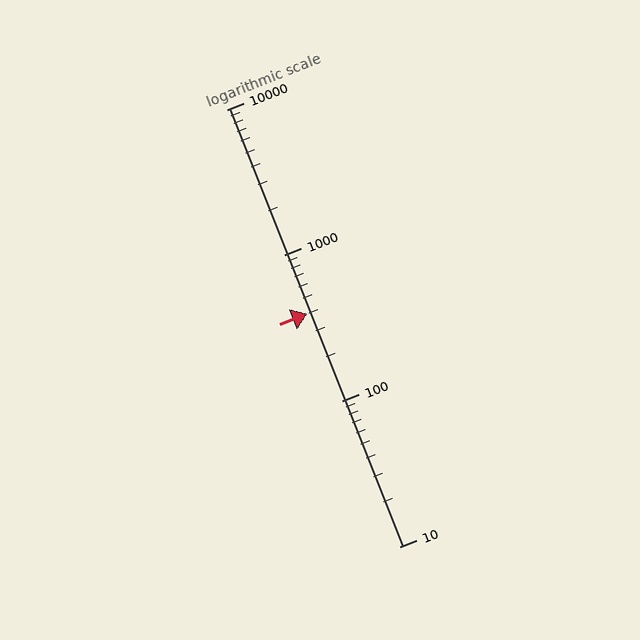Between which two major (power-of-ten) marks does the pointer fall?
The pointer is between 100 and 1000.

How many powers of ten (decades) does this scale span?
The scale spans 3 decades, from 10 to 10000.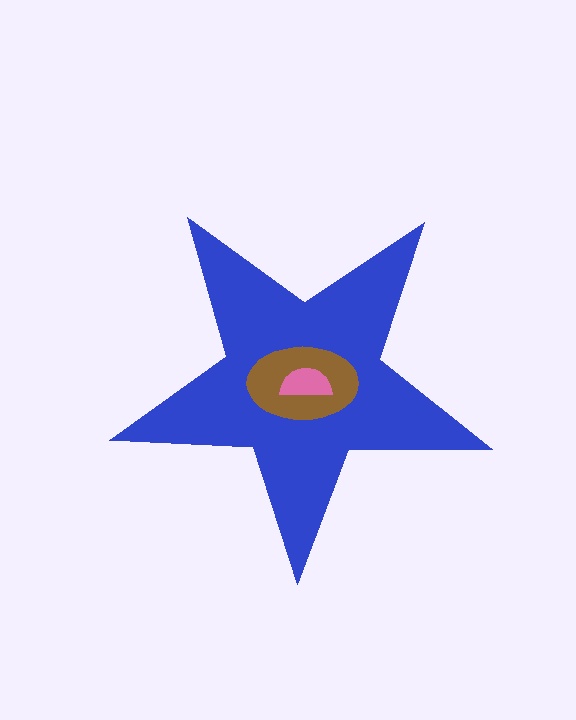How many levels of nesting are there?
3.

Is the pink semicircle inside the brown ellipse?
Yes.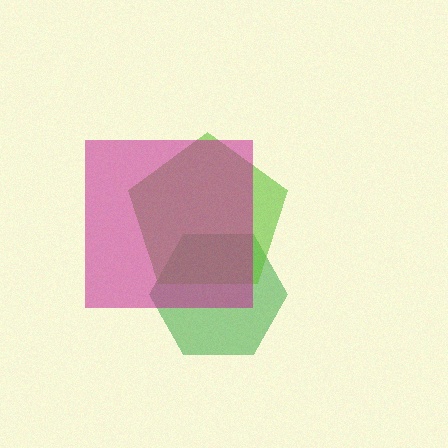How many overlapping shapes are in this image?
There are 3 overlapping shapes in the image.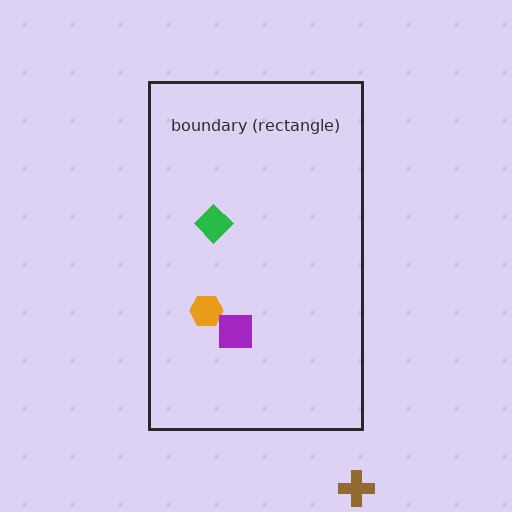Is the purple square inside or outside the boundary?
Inside.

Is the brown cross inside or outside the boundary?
Outside.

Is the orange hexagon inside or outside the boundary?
Inside.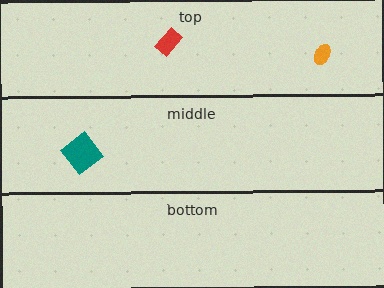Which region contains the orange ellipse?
The top region.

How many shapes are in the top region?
2.